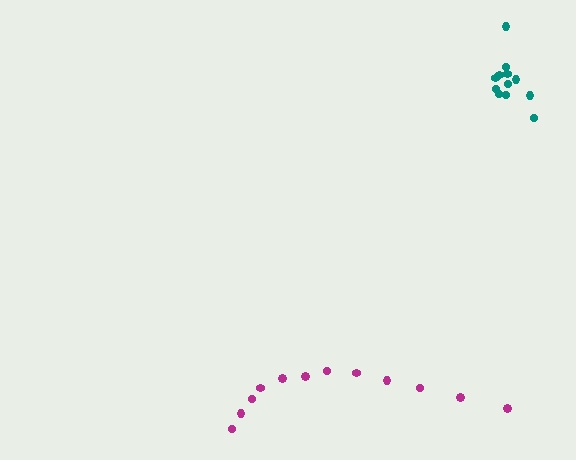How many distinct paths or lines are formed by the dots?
There are 2 distinct paths.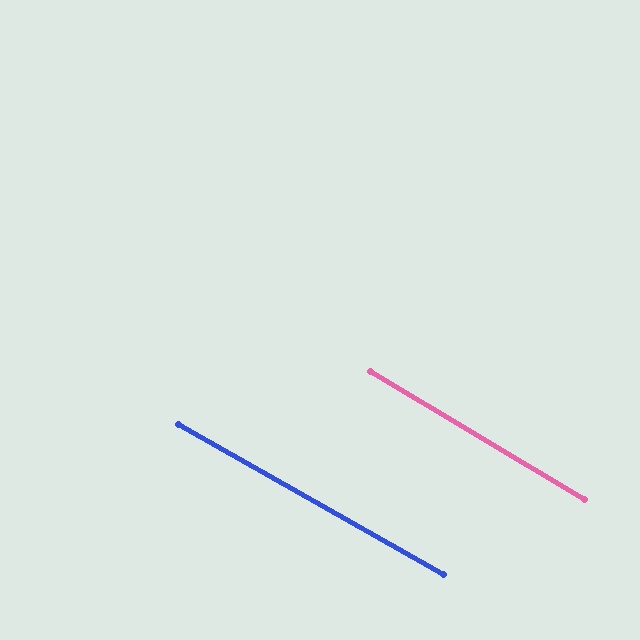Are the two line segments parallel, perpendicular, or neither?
Parallel — their directions differ by only 1.2°.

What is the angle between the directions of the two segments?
Approximately 1 degree.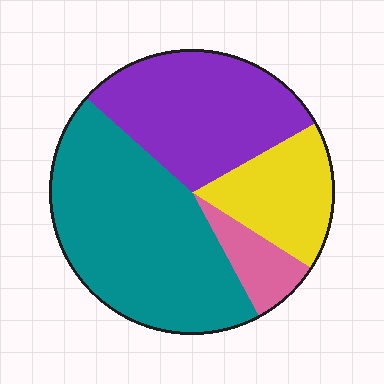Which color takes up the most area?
Teal, at roughly 45%.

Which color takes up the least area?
Pink, at roughly 10%.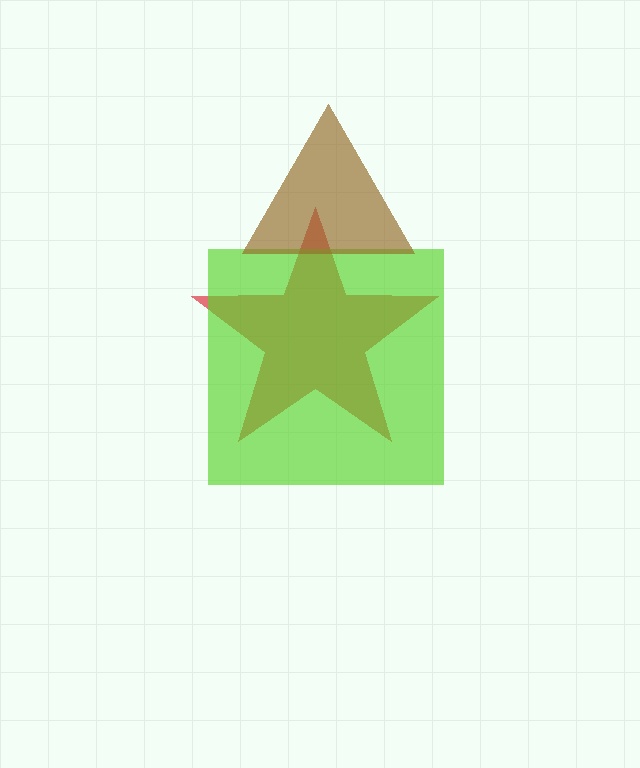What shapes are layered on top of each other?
The layered shapes are: a red star, a lime square, a brown triangle.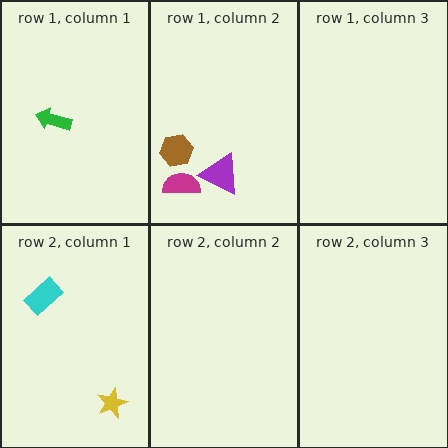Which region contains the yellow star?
The row 2, column 1 region.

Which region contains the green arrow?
The row 1, column 1 region.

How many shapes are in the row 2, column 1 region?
2.